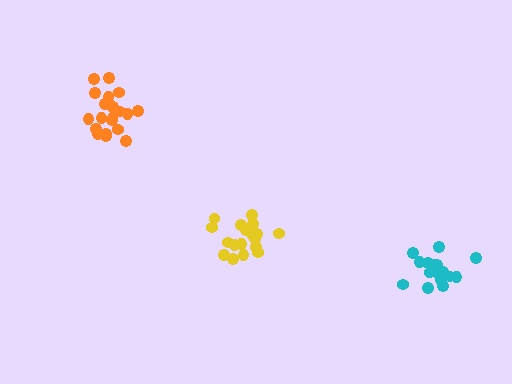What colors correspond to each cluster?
The clusters are colored: yellow, cyan, orange.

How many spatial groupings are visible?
There are 3 spatial groupings.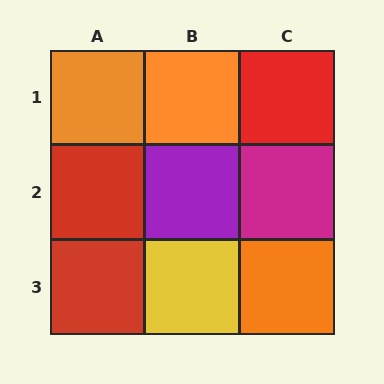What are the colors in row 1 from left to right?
Orange, orange, red.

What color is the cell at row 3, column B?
Yellow.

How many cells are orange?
3 cells are orange.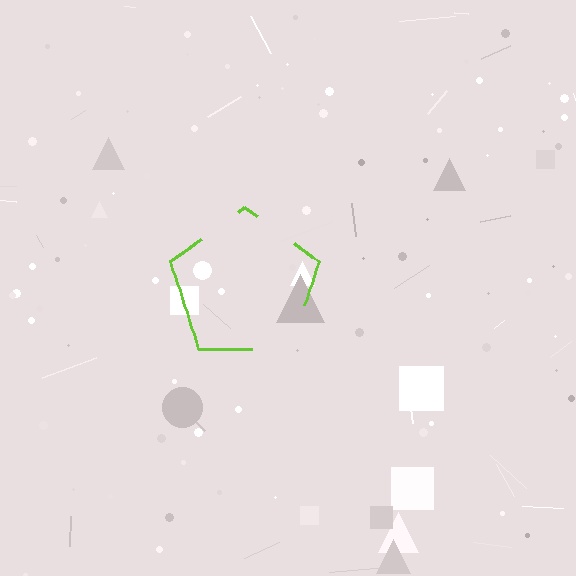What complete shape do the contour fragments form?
The contour fragments form a pentagon.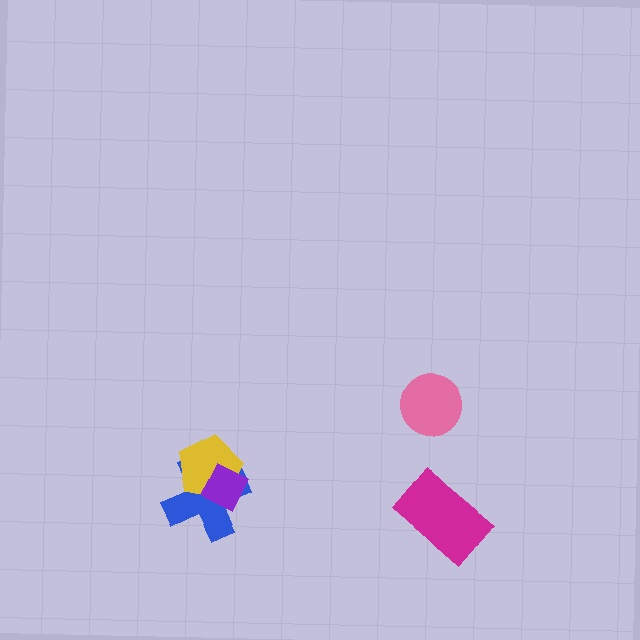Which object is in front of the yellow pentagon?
The purple diamond is in front of the yellow pentagon.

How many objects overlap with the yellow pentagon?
2 objects overlap with the yellow pentagon.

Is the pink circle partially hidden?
No, no other shape covers it.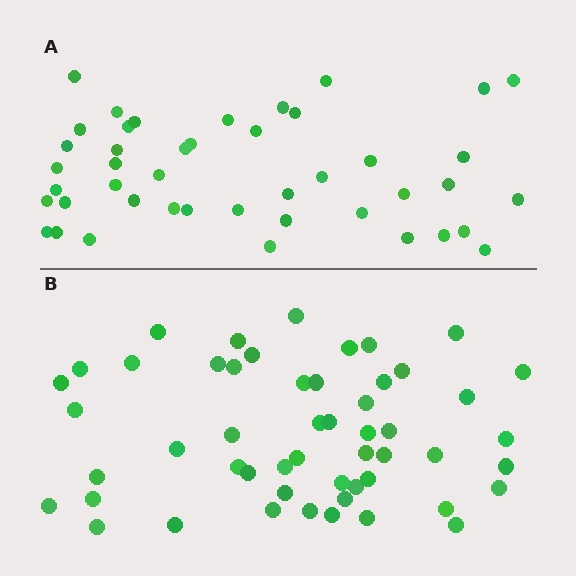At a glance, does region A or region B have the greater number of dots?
Region B (the bottom region) has more dots.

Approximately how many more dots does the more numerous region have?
Region B has roughly 8 or so more dots than region A.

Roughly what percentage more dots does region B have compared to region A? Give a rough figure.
About 20% more.